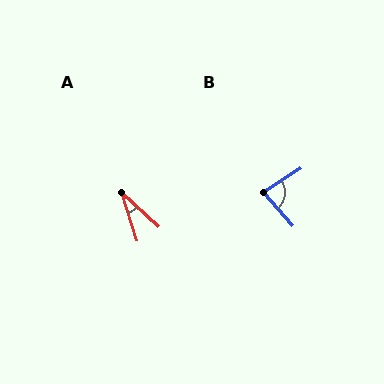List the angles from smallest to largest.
A (30°), B (83°).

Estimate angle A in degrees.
Approximately 30 degrees.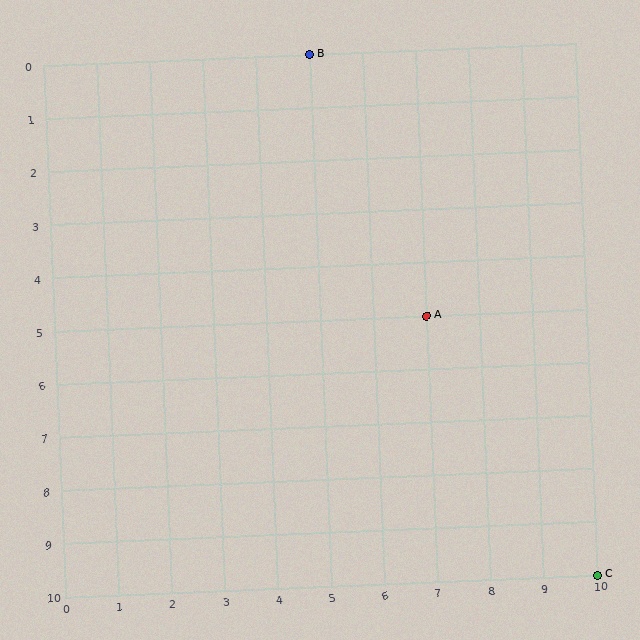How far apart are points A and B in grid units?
Points A and B are 2 columns and 5 rows apart (about 5.4 grid units diagonally).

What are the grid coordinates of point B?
Point B is at grid coordinates (5, 0).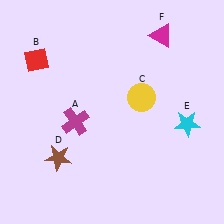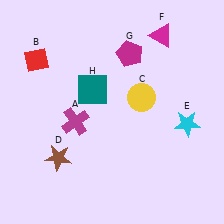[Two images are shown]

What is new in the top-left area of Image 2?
A teal square (H) was added in the top-left area of Image 2.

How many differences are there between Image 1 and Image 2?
There are 2 differences between the two images.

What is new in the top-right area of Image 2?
A magenta pentagon (G) was added in the top-right area of Image 2.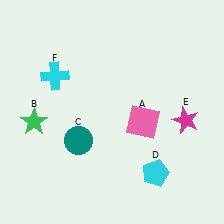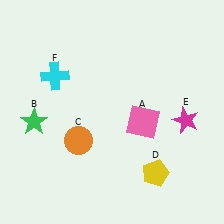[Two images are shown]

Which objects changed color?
C changed from teal to orange. D changed from cyan to yellow.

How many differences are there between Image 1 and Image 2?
There are 2 differences between the two images.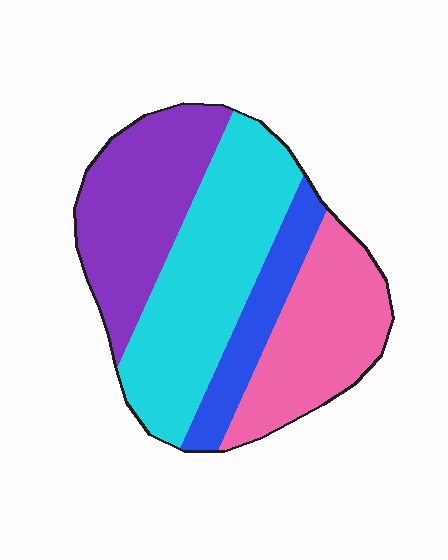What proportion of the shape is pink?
Pink covers roughly 25% of the shape.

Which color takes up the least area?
Blue, at roughly 15%.